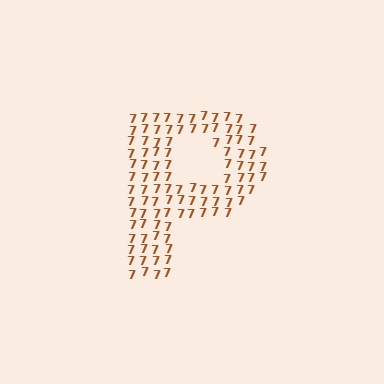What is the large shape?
The large shape is the letter P.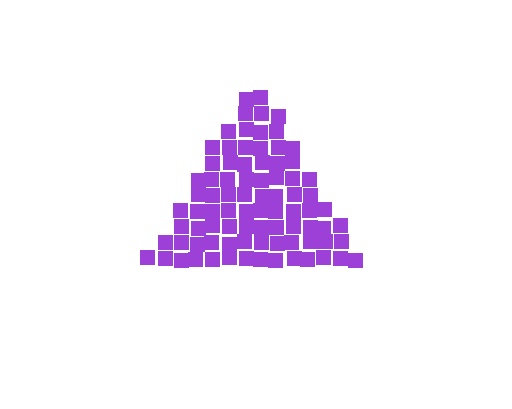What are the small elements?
The small elements are squares.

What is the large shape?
The large shape is a triangle.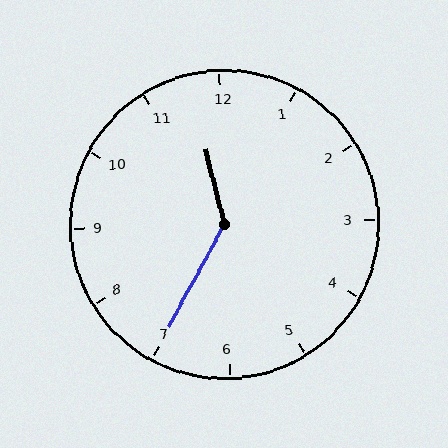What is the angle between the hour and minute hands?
Approximately 138 degrees.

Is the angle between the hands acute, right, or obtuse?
It is obtuse.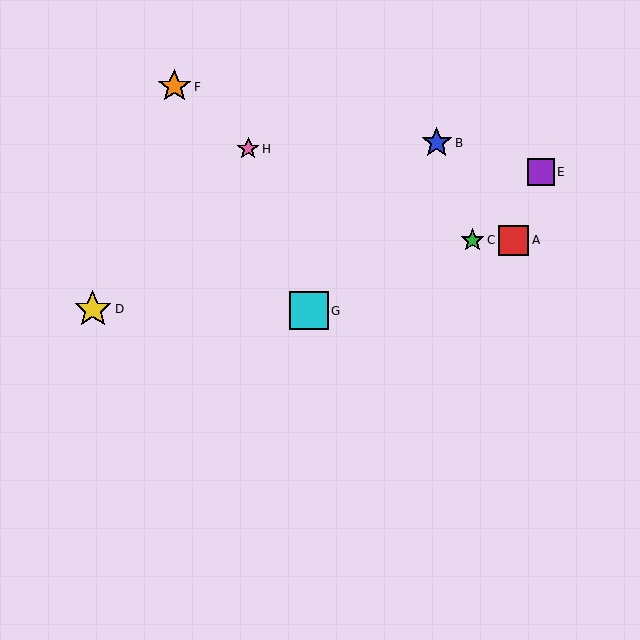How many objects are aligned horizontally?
2 objects (A, C) are aligned horizontally.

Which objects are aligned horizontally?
Objects A, C are aligned horizontally.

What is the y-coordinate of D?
Object D is at y≈309.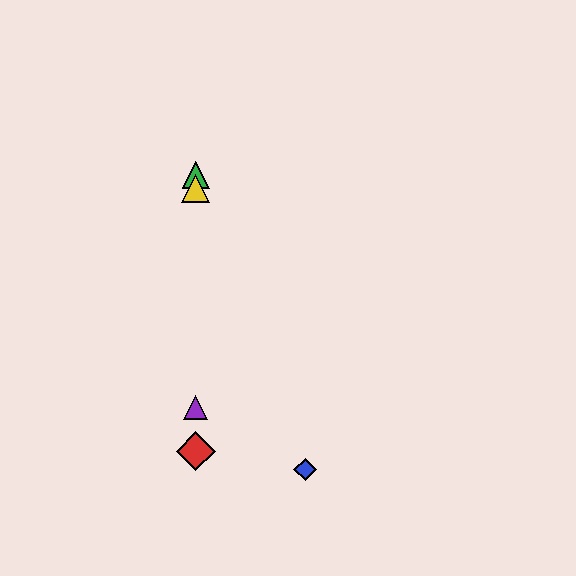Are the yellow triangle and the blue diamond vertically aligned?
No, the yellow triangle is at x≈196 and the blue diamond is at x≈305.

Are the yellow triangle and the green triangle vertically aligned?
Yes, both are at x≈196.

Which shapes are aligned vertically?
The red diamond, the green triangle, the yellow triangle, the purple triangle are aligned vertically.